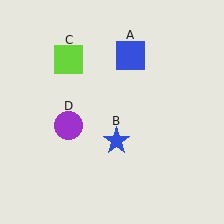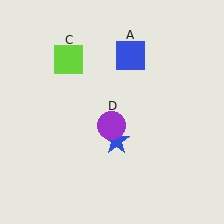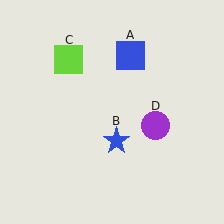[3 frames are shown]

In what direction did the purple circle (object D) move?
The purple circle (object D) moved right.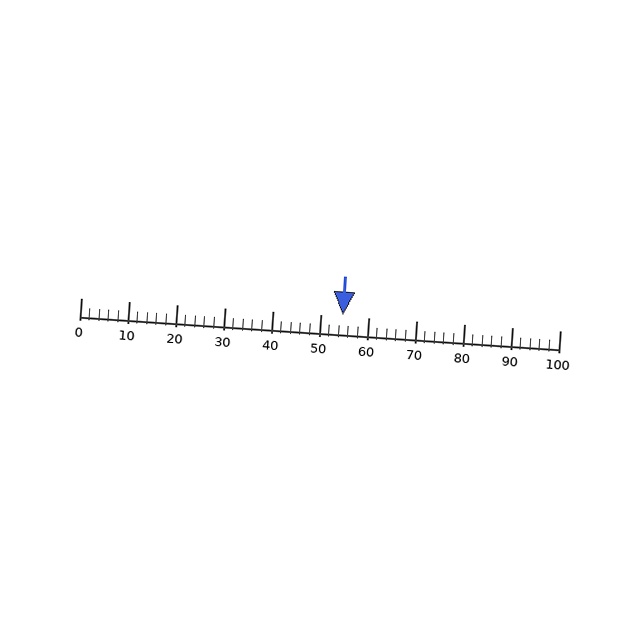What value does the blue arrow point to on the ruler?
The blue arrow points to approximately 55.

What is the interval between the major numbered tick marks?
The major tick marks are spaced 10 units apart.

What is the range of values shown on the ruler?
The ruler shows values from 0 to 100.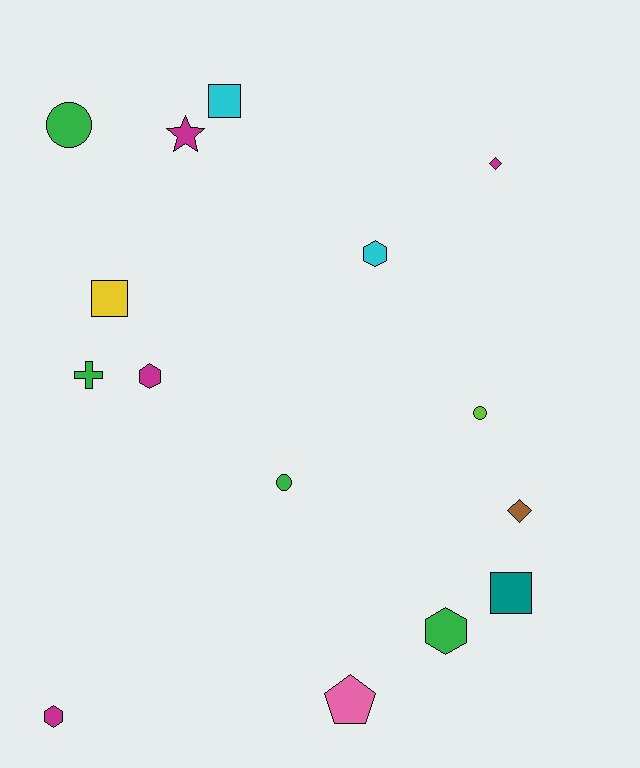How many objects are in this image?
There are 15 objects.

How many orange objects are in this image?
There are no orange objects.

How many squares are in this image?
There are 3 squares.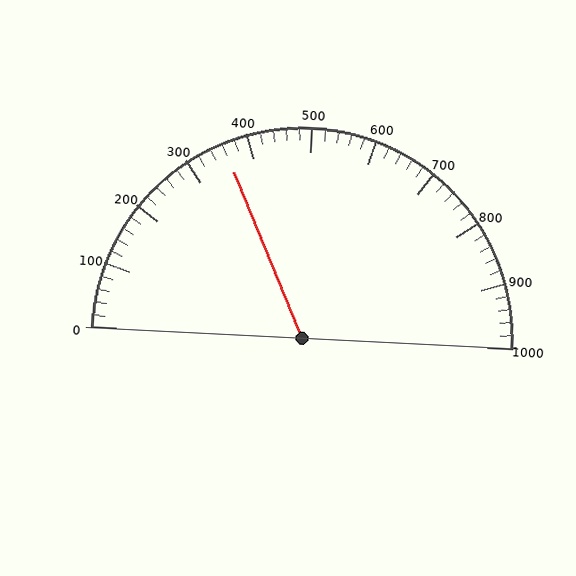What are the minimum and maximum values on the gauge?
The gauge ranges from 0 to 1000.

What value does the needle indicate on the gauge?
The needle indicates approximately 360.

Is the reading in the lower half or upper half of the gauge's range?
The reading is in the lower half of the range (0 to 1000).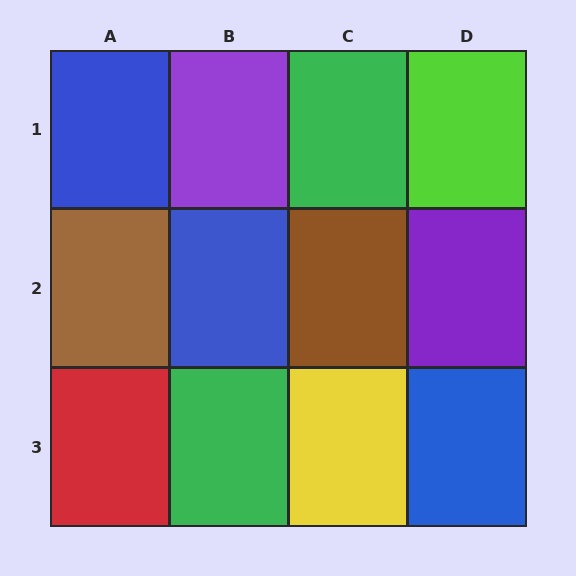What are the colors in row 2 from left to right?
Brown, blue, brown, purple.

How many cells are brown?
2 cells are brown.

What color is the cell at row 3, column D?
Blue.